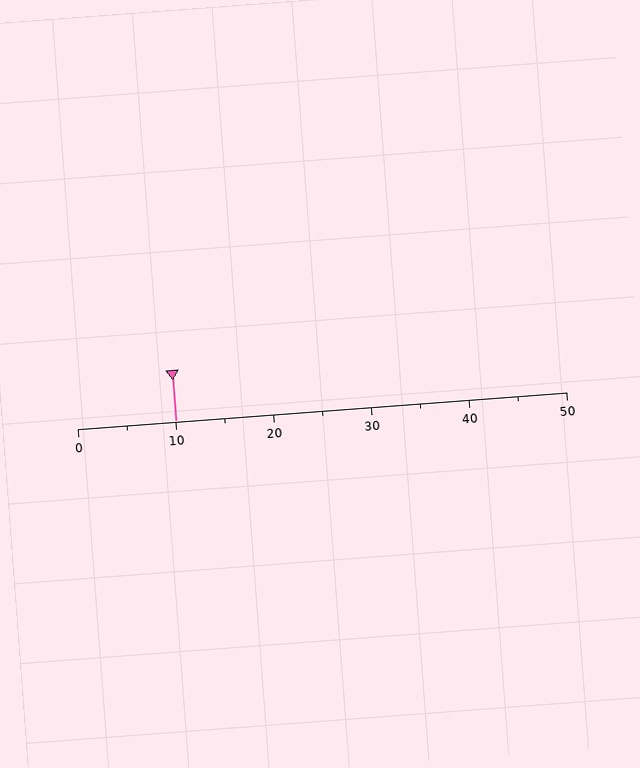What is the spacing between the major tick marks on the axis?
The major ticks are spaced 10 apart.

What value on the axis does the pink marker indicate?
The marker indicates approximately 10.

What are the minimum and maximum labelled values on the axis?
The axis runs from 0 to 50.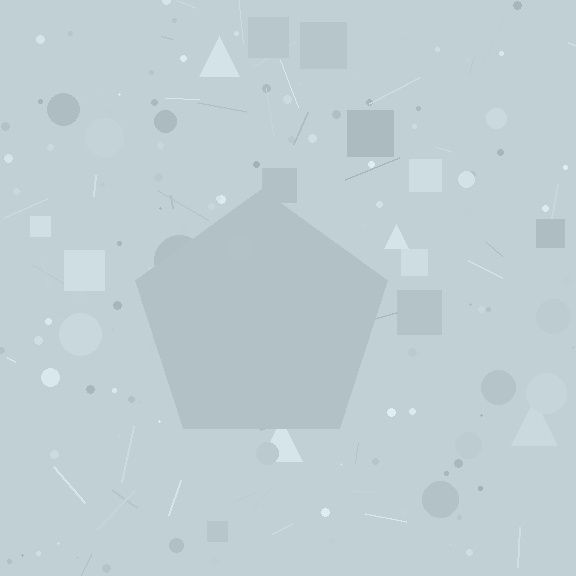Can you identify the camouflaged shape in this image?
The camouflaged shape is a pentagon.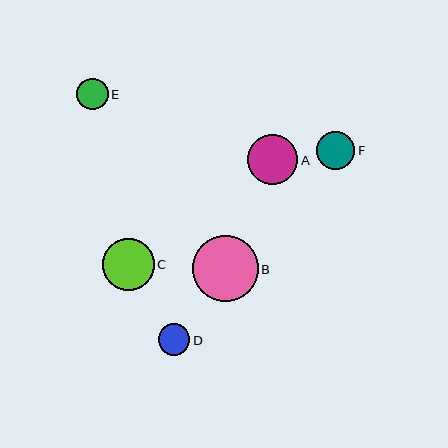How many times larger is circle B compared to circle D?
Circle B is approximately 2.1 times the size of circle D.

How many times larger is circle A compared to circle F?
Circle A is approximately 1.3 times the size of circle F.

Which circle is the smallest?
Circle D is the smallest with a size of approximately 32 pixels.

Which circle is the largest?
Circle B is the largest with a size of approximately 66 pixels.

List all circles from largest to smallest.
From largest to smallest: B, C, A, F, E, D.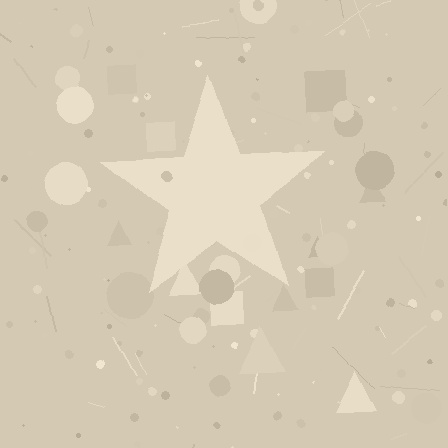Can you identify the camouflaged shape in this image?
The camouflaged shape is a star.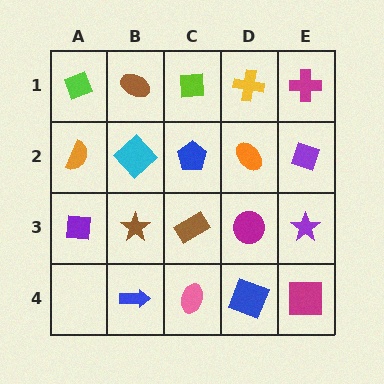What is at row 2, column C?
A blue pentagon.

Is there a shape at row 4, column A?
No, that cell is empty.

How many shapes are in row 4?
4 shapes.